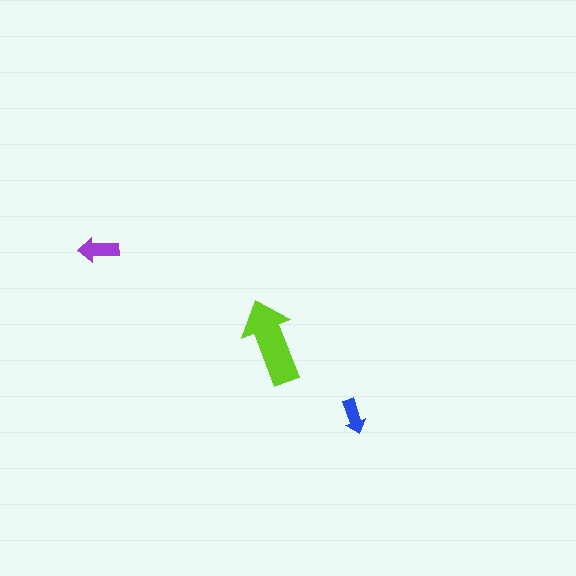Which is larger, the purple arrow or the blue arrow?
The purple one.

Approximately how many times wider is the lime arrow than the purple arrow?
About 2 times wider.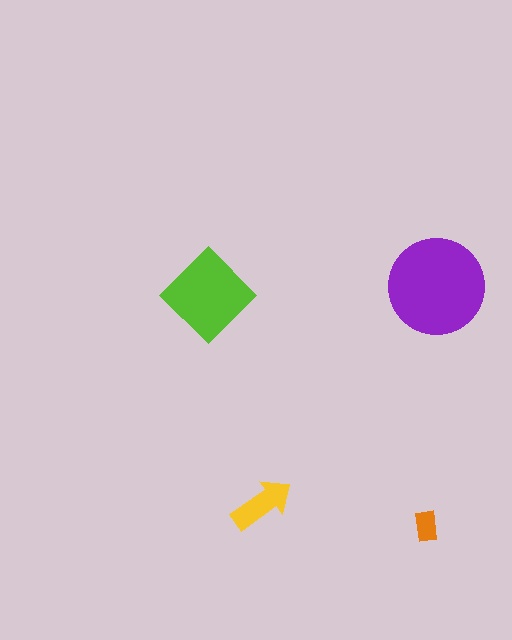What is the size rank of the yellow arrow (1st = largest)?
3rd.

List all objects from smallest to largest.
The orange rectangle, the yellow arrow, the lime diamond, the purple circle.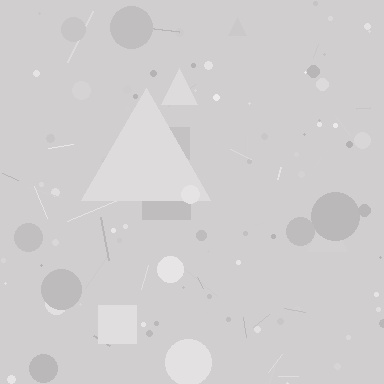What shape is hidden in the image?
A triangle is hidden in the image.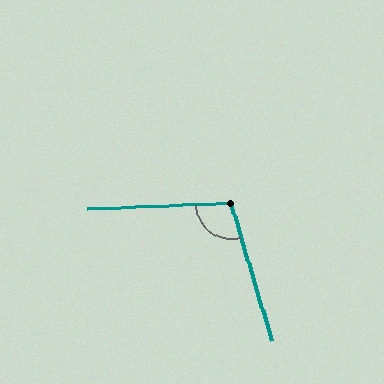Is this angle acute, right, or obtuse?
It is obtuse.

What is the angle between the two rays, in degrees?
Approximately 104 degrees.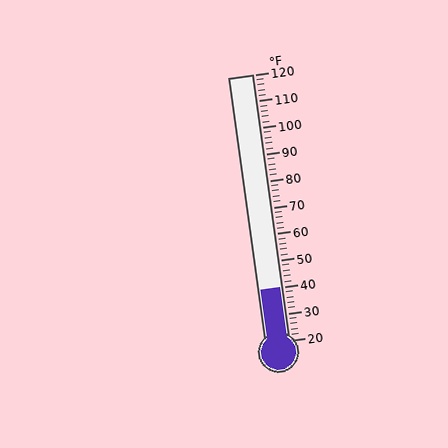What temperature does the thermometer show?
The thermometer shows approximately 40°F.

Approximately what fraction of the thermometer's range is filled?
The thermometer is filled to approximately 20% of its range.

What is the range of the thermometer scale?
The thermometer scale ranges from 20°F to 120°F.